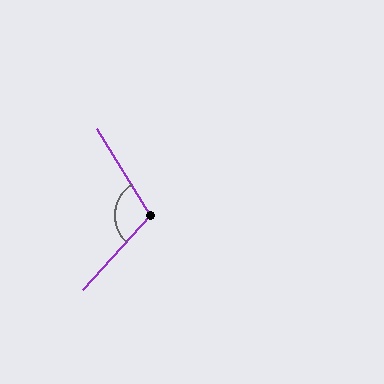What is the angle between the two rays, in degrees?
Approximately 106 degrees.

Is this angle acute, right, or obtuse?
It is obtuse.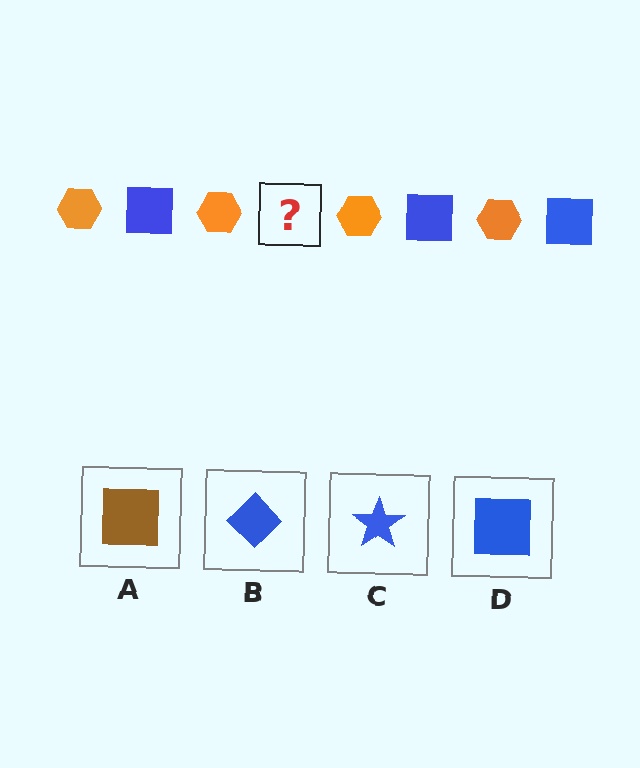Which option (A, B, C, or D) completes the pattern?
D.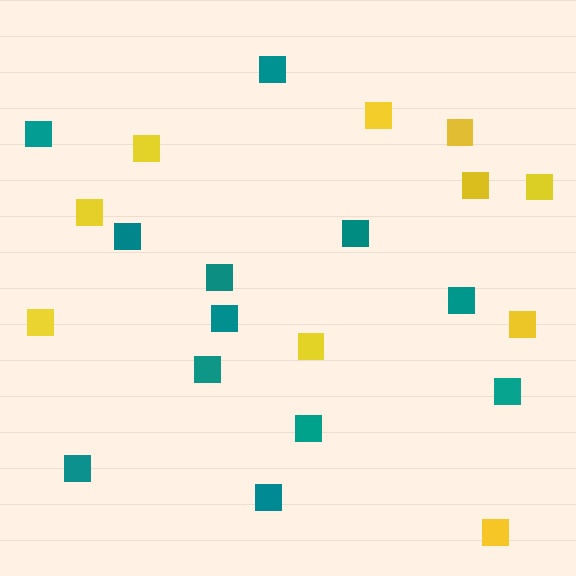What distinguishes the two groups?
There are 2 groups: one group of teal squares (12) and one group of yellow squares (10).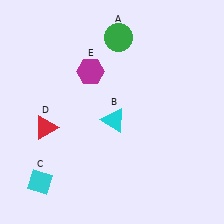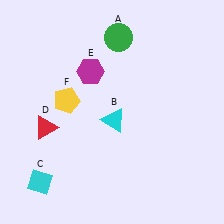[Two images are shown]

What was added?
A yellow pentagon (F) was added in Image 2.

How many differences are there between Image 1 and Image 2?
There is 1 difference between the two images.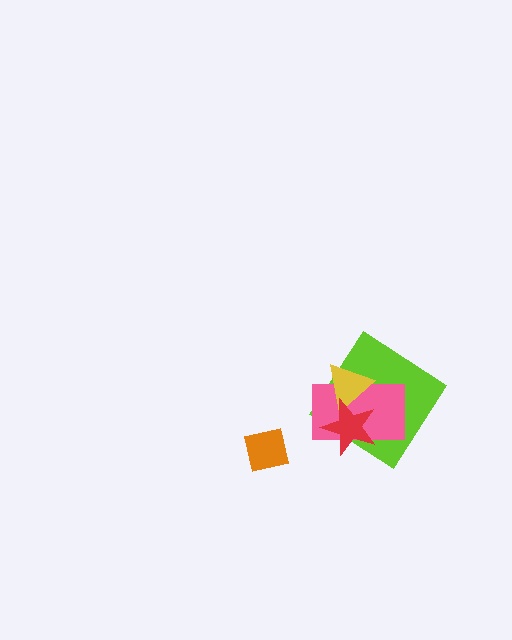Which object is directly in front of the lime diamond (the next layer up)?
The pink rectangle is directly in front of the lime diamond.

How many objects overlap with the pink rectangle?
3 objects overlap with the pink rectangle.